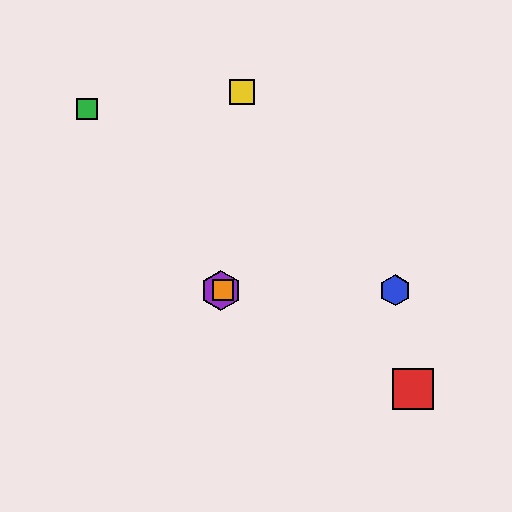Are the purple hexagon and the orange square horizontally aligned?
Yes, both are at y≈290.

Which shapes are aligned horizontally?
The blue hexagon, the purple hexagon, the orange square are aligned horizontally.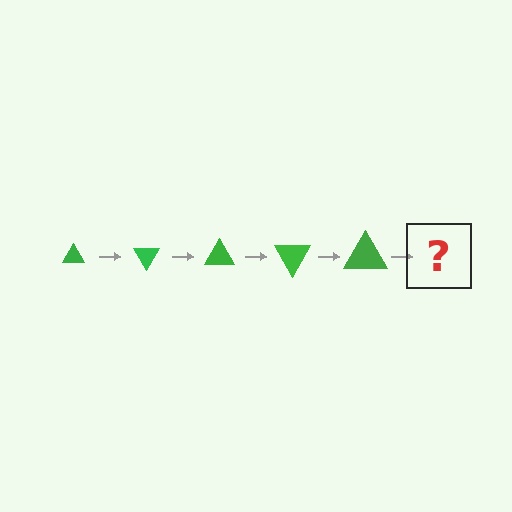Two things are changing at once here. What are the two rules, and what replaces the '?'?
The two rules are that the triangle grows larger each step and it rotates 60 degrees each step. The '?' should be a triangle, larger than the previous one and rotated 300 degrees from the start.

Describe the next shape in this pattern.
It should be a triangle, larger than the previous one and rotated 300 degrees from the start.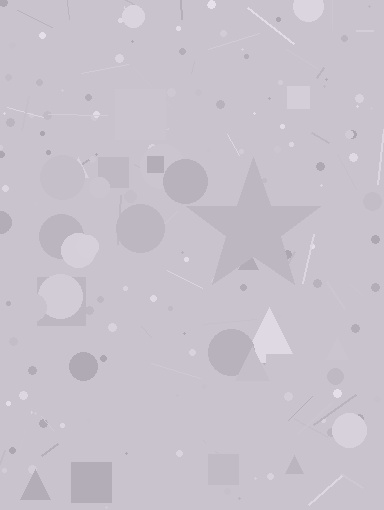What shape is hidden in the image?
A star is hidden in the image.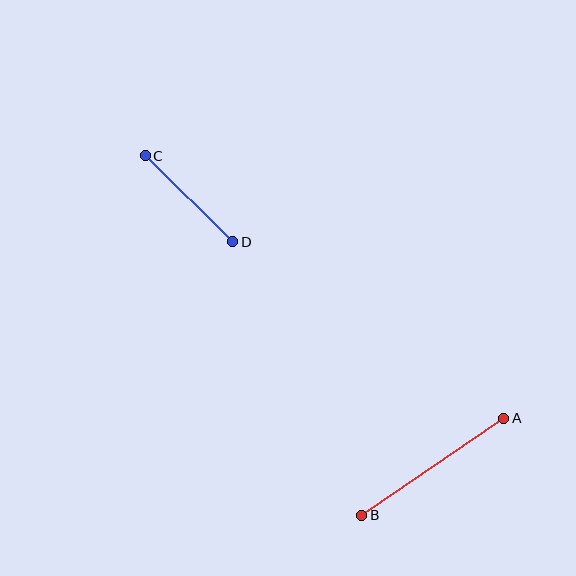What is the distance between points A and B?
The distance is approximately 172 pixels.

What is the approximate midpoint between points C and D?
The midpoint is at approximately (189, 199) pixels.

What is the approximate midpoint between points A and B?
The midpoint is at approximately (433, 467) pixels.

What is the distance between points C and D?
The distance is approximately 123 pixels.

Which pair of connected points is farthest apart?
Points A and B are farthest apart.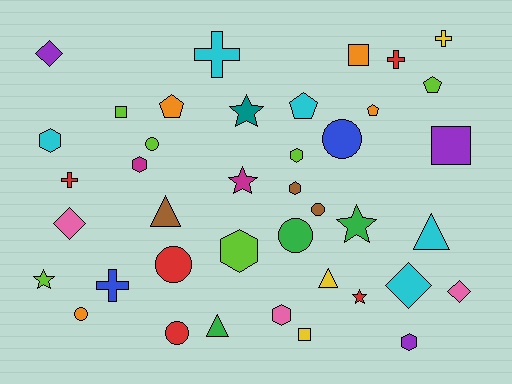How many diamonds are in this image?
There are 4 diamonds.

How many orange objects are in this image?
There are 4 orange objects.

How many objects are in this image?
There are 40 objects.